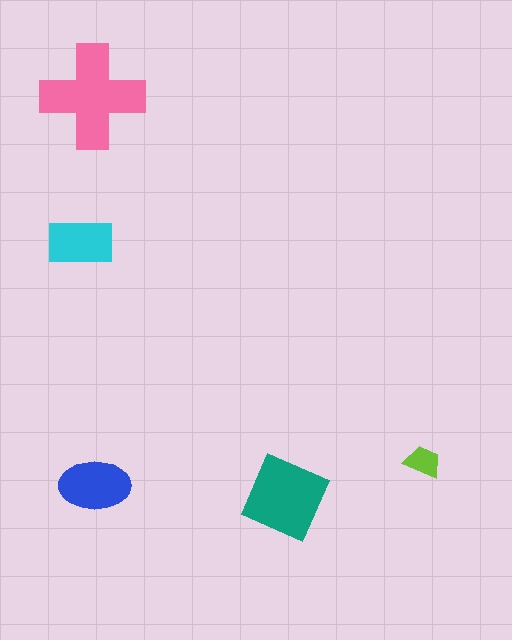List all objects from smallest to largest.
The lime trapezoid, the cyan rectangle, the blue ellipse, the teal diamond, the pink cross.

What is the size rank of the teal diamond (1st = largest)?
2nd.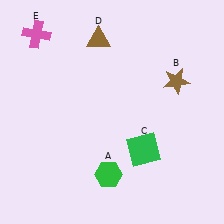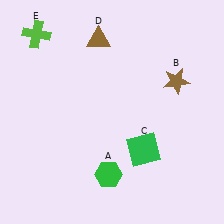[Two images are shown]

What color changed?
The cross (E) changed from pink in Image 1 to lime in Image 2.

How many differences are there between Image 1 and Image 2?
There is 1 difference between the two images.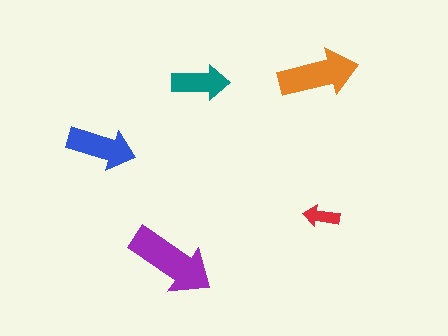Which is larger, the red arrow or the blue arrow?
The blue one.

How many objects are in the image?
There are 5 objects in the image.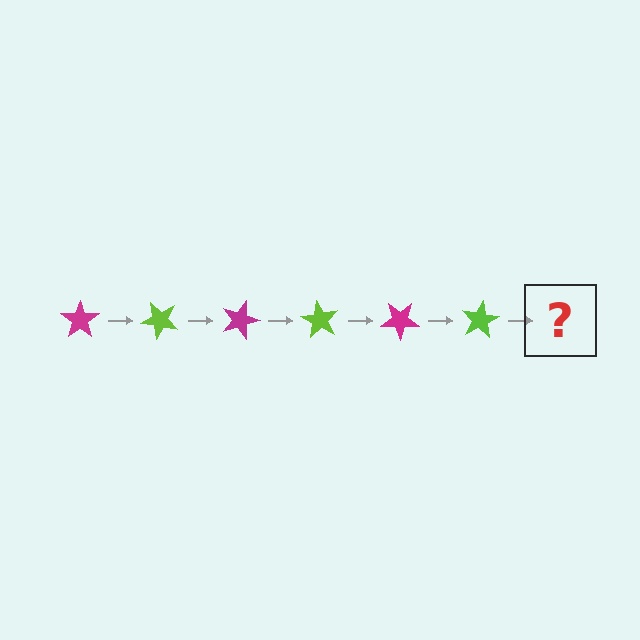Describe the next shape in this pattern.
It should be a magenta star, rotated 270 degrees from the start.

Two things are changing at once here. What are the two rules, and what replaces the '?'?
The two rules are that it rotates 45 degrees each step and the color cycles through magenta and lime. The '?' should be a magenta star, rotated 270 degrees from the start.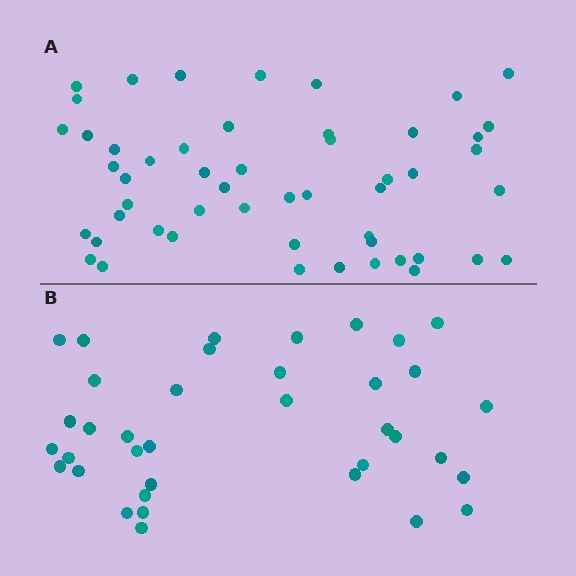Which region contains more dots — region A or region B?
Region A (the top region) has more dots.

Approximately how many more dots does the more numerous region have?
Region A has approximately 15 more dots than region B.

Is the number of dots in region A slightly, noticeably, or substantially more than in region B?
Region A has noticeably more, but not dramatically so. The ratio is roughly 1.4 to 1.